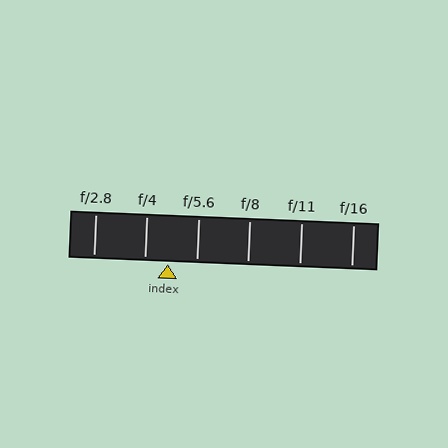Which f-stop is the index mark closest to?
The index mark is closest to f/4.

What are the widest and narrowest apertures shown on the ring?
The widest aperture shown is f/2.8 and the narrowest is f/16.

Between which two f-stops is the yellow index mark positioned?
The index mark is between f/4 and f/5.6.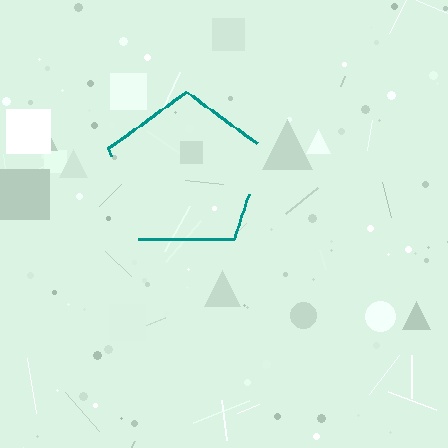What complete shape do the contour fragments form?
The contour fragments form a pentagon.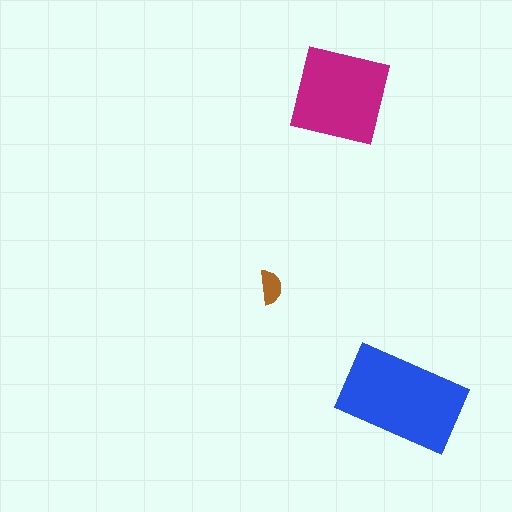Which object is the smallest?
The brown semicircle.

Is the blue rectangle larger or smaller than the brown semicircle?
Larger.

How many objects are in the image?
There are 3 objects in the image.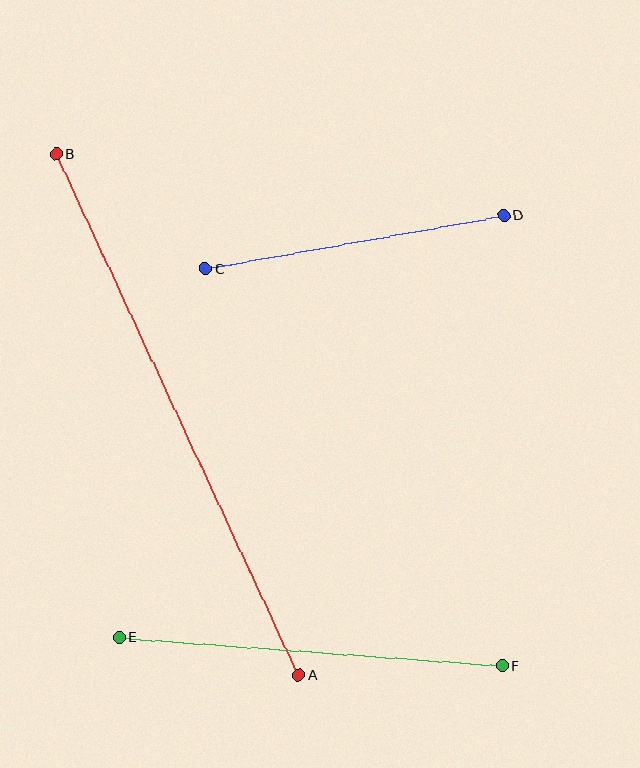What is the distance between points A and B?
The distance is approximately 575 pixels.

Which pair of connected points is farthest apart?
Points A and B are farthest apart.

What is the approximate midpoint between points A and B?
The midpoint is at approximately (177, 415) pixels.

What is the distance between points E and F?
The distance is approximately 384 pixels.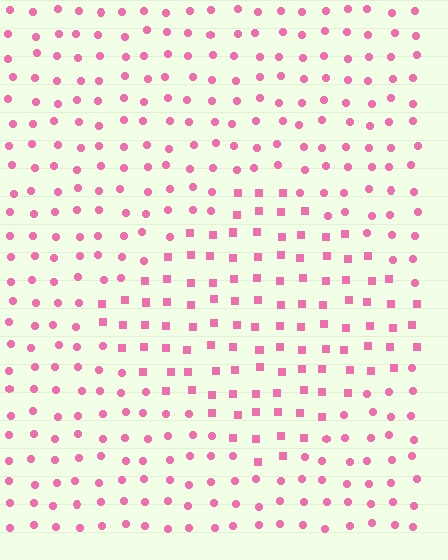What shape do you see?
I see a diamond.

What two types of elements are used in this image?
The image uses squares inside the diamond region and circles outside it.